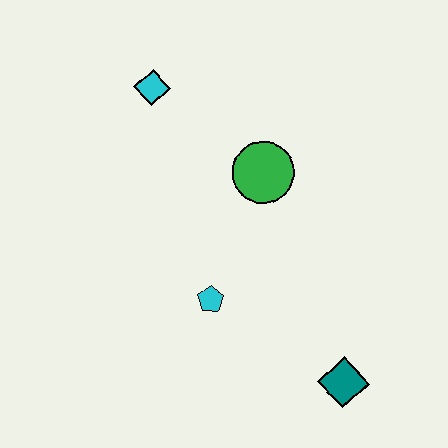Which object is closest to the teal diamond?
The cyan pentagon is closest to the teal diamond.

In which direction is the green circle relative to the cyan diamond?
The green circle is to the right of the cyan diamond.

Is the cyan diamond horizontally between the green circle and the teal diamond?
No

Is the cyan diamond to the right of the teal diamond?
No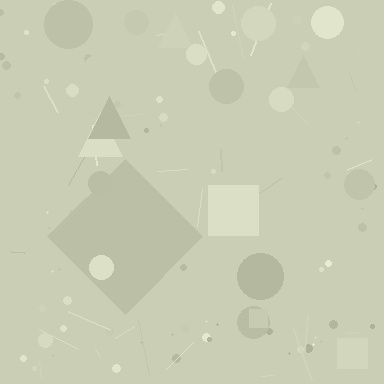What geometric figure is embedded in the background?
A diamond is embedded in the background.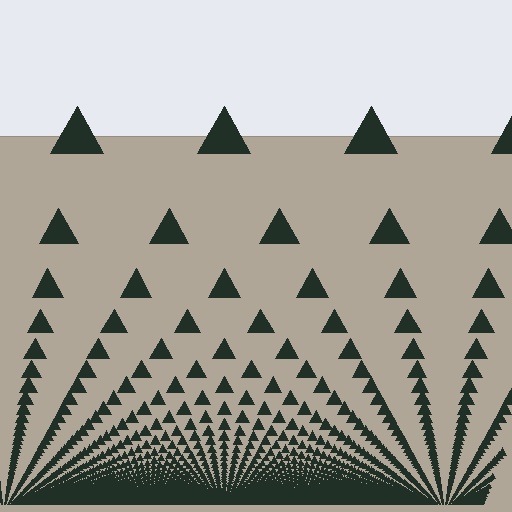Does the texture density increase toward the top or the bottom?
Density increases toward the bottom.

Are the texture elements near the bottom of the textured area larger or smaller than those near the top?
Smaller. The gradient is inverted — elements near the bottom are smaller and denser.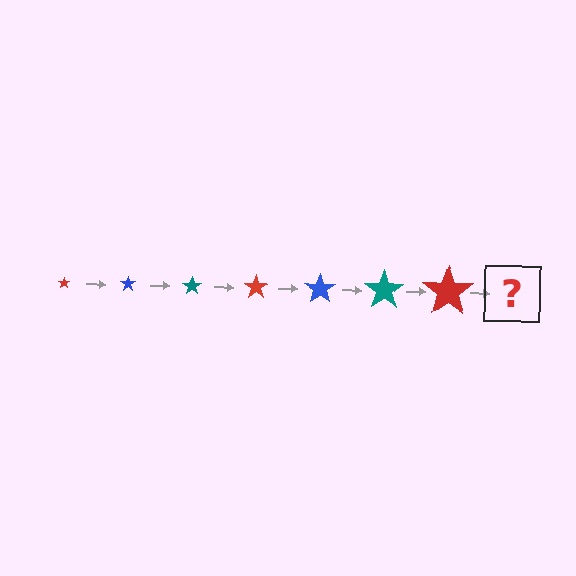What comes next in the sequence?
The next element should be a blue star, larger than the previous one.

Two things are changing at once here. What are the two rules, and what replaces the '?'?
The two rules are that the star grows larger each step and the color cycles through red, blue, and teal. The '?' should be a blue star, larger than the previous one.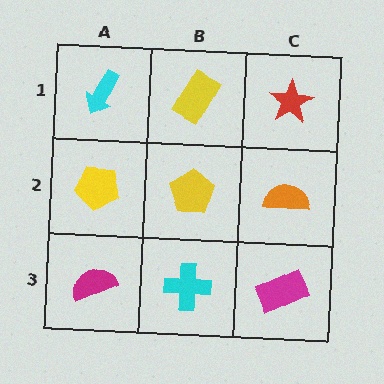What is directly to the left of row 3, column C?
A cyan cross.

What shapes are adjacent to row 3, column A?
A yellow pentagon (row 2, column A), a cyan cross (row 3, column B).